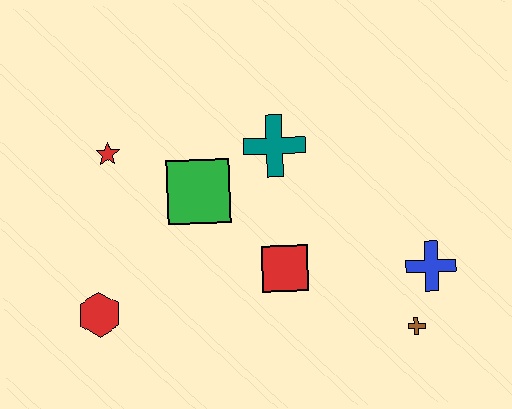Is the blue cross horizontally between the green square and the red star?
No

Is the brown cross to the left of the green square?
No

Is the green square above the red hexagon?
Yes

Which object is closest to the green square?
The teal cross is closest to the green square.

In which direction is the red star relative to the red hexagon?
The red star is above the red hexagon.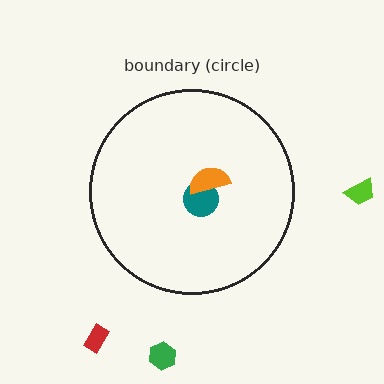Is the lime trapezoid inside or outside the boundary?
Outside.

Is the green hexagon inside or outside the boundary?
Outside.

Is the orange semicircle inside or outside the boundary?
Inside.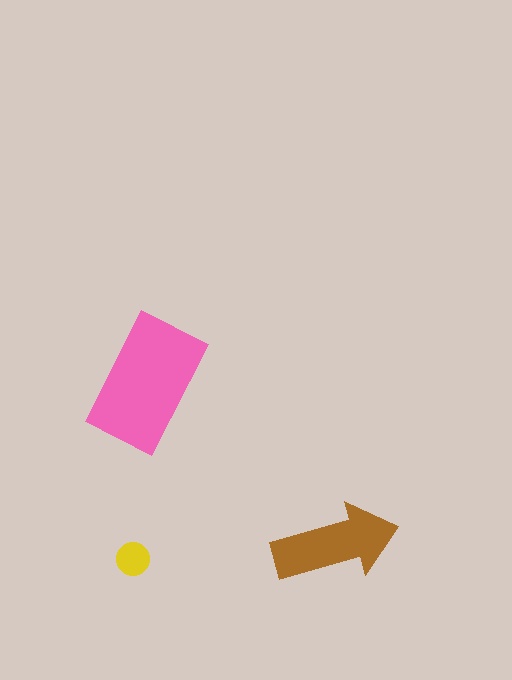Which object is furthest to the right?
The brown arrow is rightmost.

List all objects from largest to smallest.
The pink rectangle, the brown arrow, the yellow circle.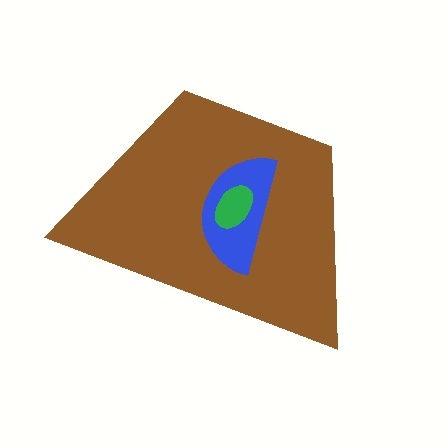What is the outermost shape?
The brown trapezoid.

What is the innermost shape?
The green ellipse.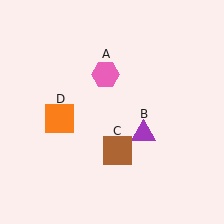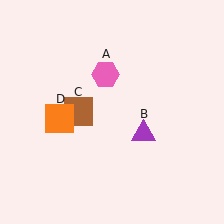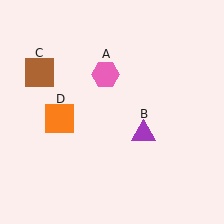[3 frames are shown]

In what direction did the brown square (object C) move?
The brown square (object C) moved up and to the left.